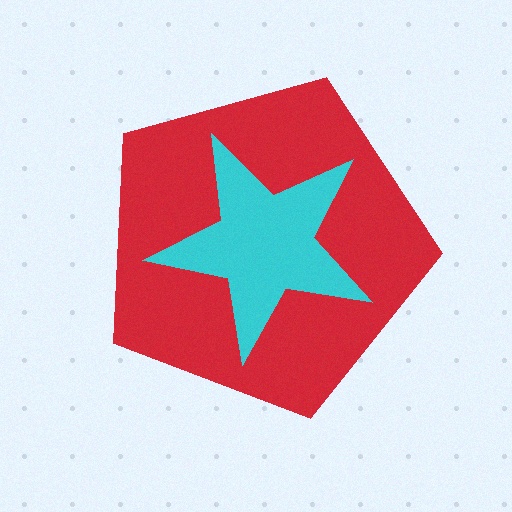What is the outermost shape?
The red pentagon.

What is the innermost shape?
The cyan star.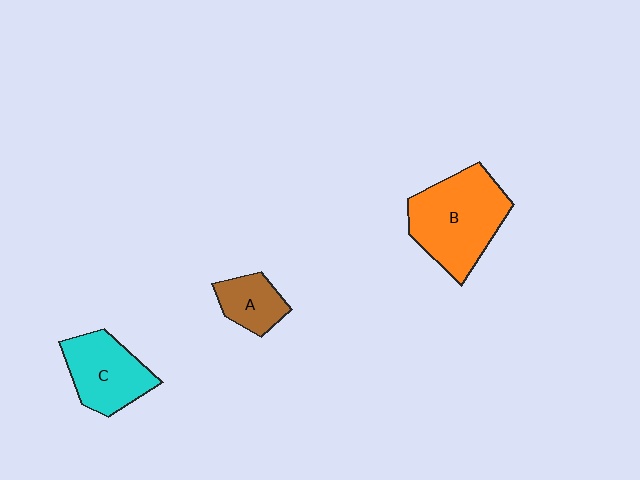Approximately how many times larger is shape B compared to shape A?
Approximately 2.5 times.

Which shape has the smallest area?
Shape A (brown).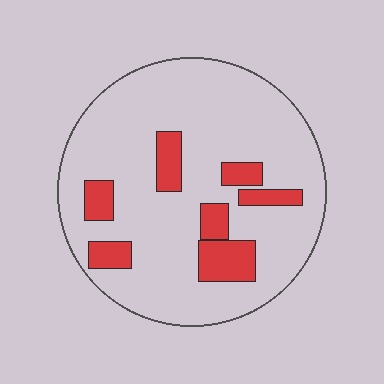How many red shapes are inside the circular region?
7.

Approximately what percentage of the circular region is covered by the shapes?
Approximately 15%.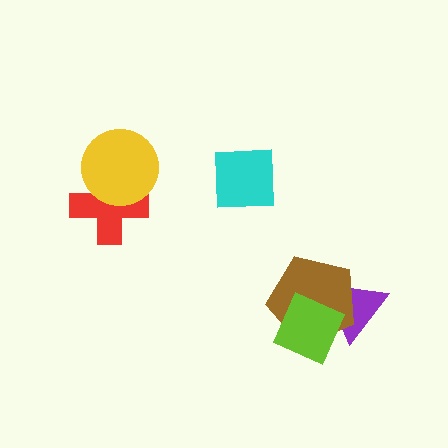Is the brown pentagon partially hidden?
Yes, it is partially covered by another shape.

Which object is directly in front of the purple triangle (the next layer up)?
The brown pentagon is directly in front of the purple triangle.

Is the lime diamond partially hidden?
No, no other shape covers it.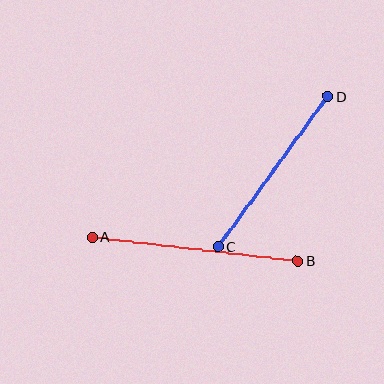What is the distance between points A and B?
The distance is approximately 207 pixels.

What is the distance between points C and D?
The distance is approximately 186 pixels.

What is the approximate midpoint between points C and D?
The midpoint is at approximately (273, 172) pixels.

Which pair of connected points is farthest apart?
Points A and B are farthest apart.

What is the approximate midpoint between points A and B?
The midpoint is at approximately (195, 249) pixels.